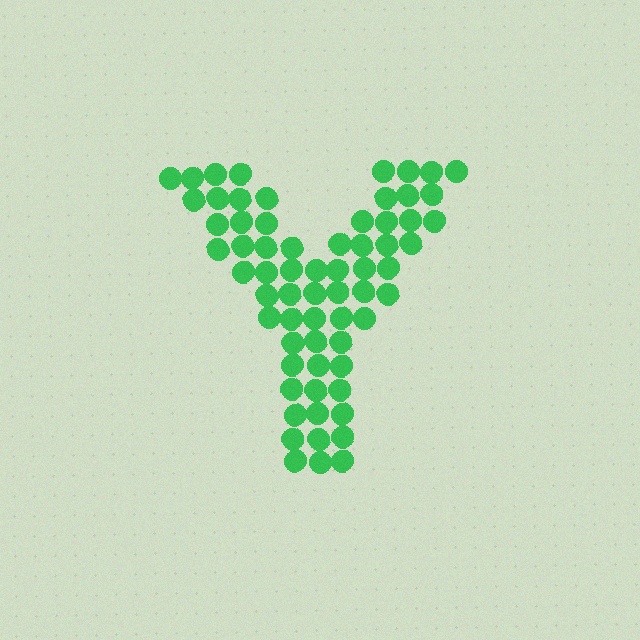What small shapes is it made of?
It is made of small circles.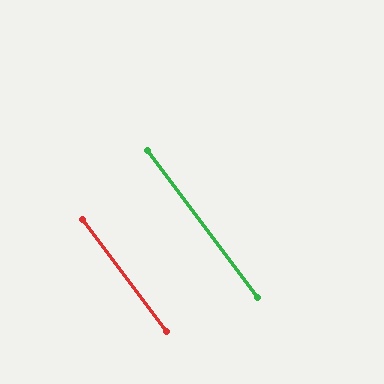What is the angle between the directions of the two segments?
Approximately 0 degrees.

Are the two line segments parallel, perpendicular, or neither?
Parallel — their directions differ by only 0.0°.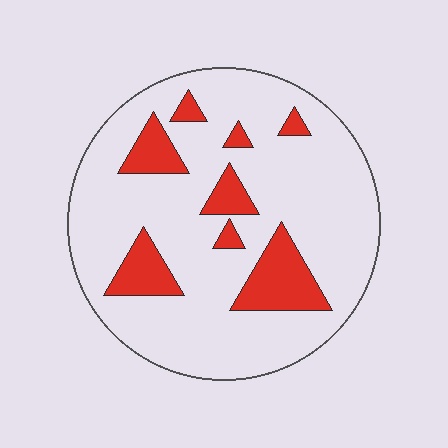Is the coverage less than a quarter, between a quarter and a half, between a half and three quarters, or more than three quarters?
Less than a quarter.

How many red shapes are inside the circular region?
8.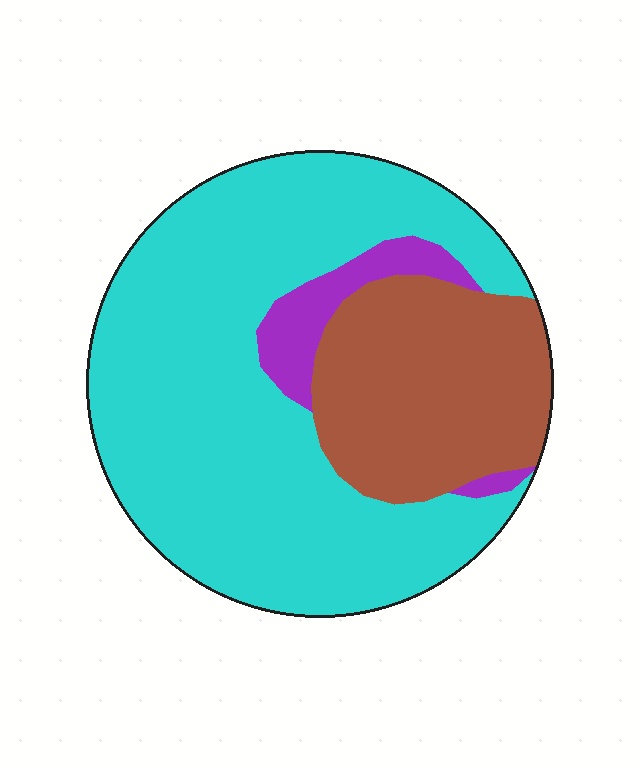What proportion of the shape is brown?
Brown covers about 25% of the shape.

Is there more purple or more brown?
Brown.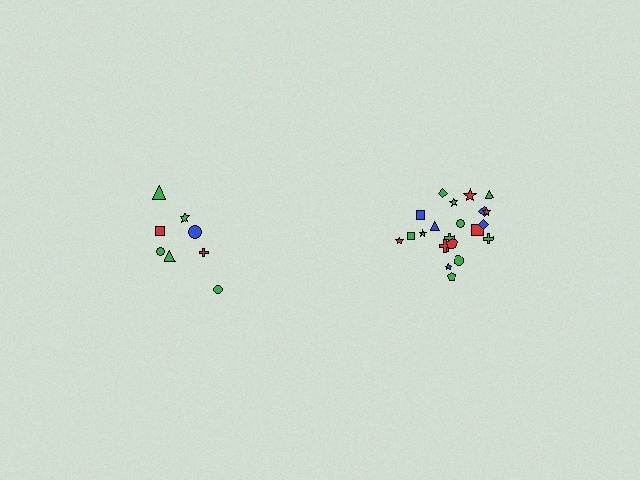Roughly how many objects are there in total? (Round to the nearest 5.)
Roughly 30 objects in total.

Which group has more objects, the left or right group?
The right group.